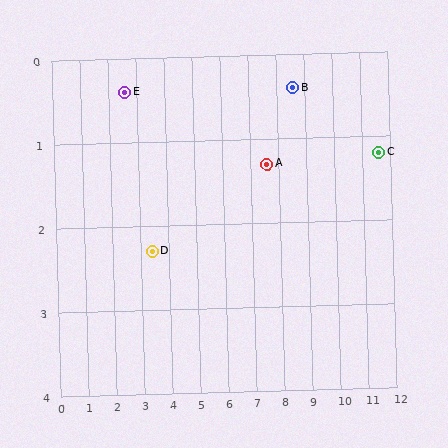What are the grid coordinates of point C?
Point C is at approximately (11.6, 1.2).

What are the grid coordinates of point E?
Point E is at approximately (2.6, 0.4).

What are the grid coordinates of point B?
Point B is at approximately (8.6, 0.4).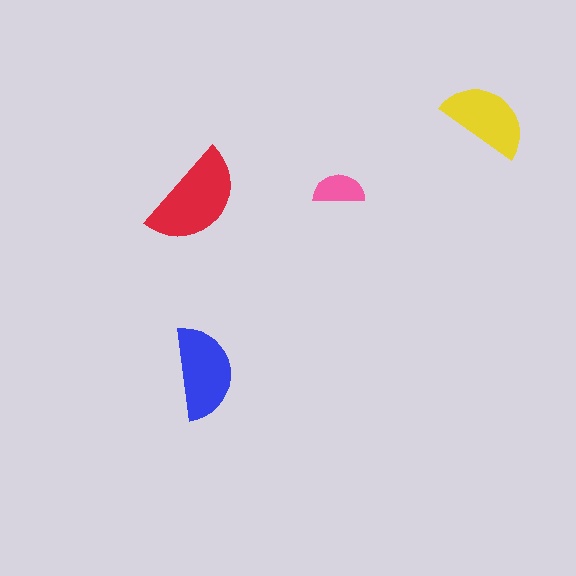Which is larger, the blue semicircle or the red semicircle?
The red one.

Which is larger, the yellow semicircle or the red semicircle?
The red one.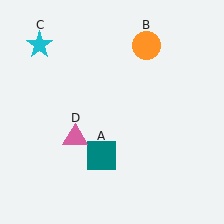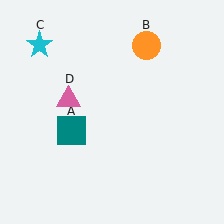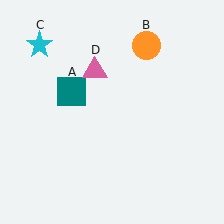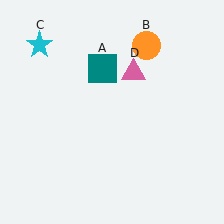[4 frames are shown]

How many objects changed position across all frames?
2 objects changed position: teal square (object A), pink triangle (object D).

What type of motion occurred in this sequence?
The teal square (object A), pink triangle (object D) rotated clockwise around the center of the scene.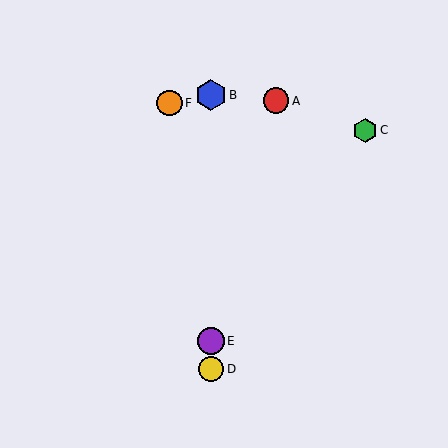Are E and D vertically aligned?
Yes, both are at x≈211.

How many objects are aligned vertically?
3 objects (B, D, E) are aligned vertically.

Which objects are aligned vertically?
Objects B, D, E are aligned vertically.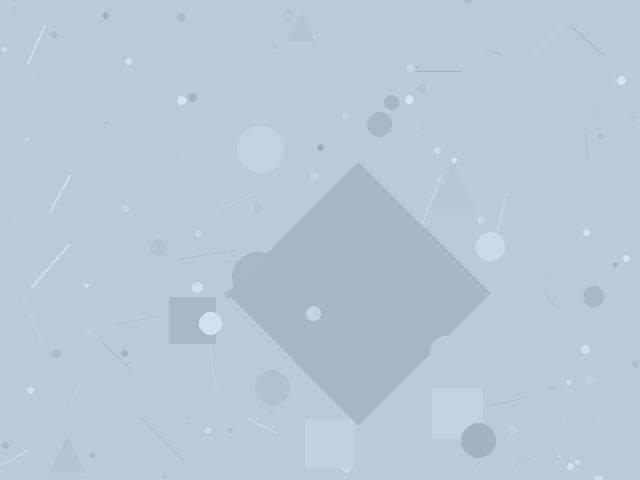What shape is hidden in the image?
A diamond is hidden in the image.